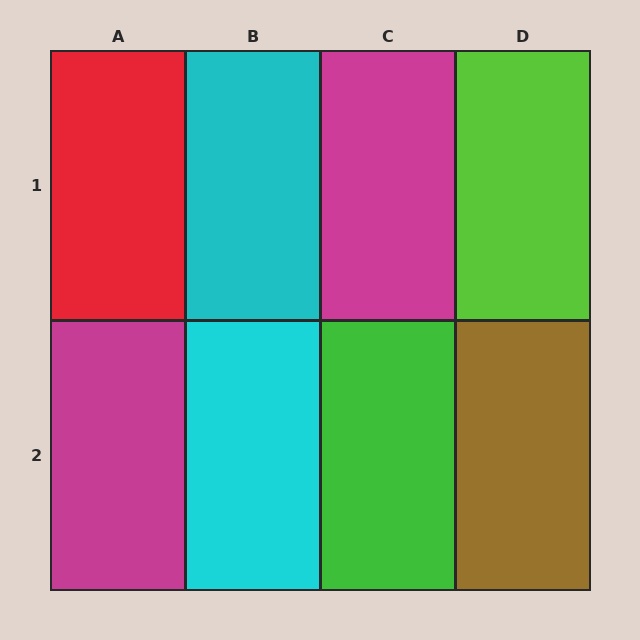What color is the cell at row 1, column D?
Lime.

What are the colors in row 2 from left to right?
Magenta, cyan, green, brown.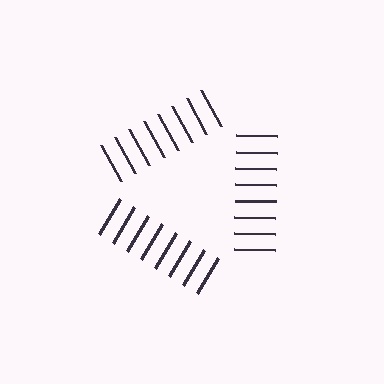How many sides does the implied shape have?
3 sides — the line-ends trace a triangle.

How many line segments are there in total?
24 — 8 along each of the 3 edges.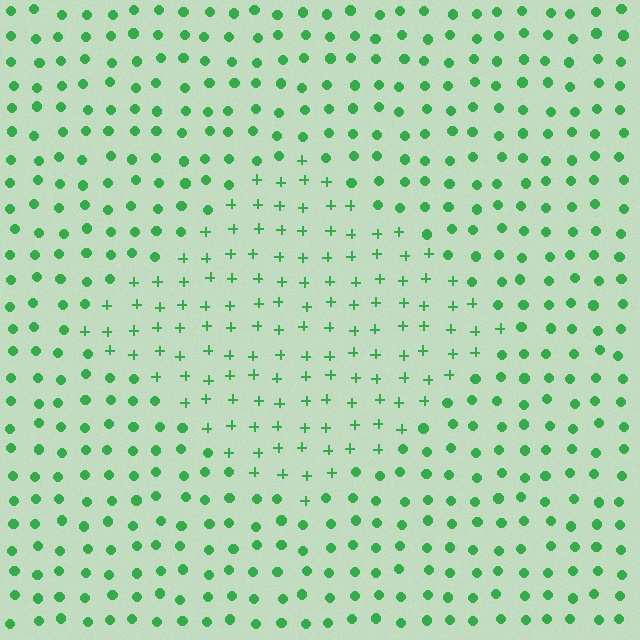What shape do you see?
I see a diamond.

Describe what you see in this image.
The image is filled with small green elements arranged in a uniform grid. A diamond-shaped region contains plus signs, while the surrounding area contains circles. The boundary is defined purely by the change in element shape.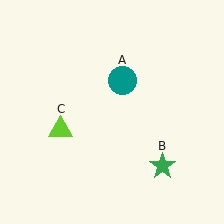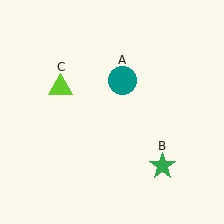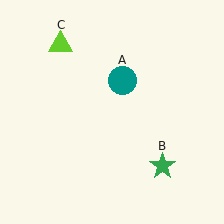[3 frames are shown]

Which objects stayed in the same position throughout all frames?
Teal circle (object A) and green star (object B) remained stationary.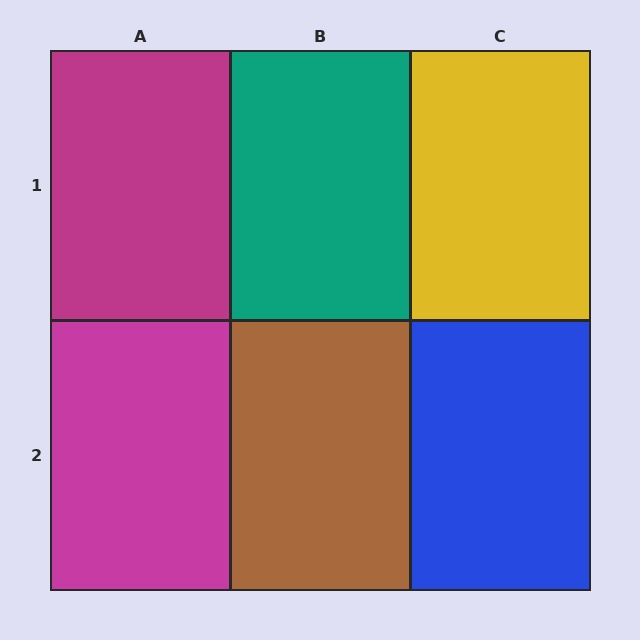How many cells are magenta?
2 cells are magenta.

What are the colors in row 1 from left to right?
Magenta, teal, yellow.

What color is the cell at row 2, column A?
Magenta.